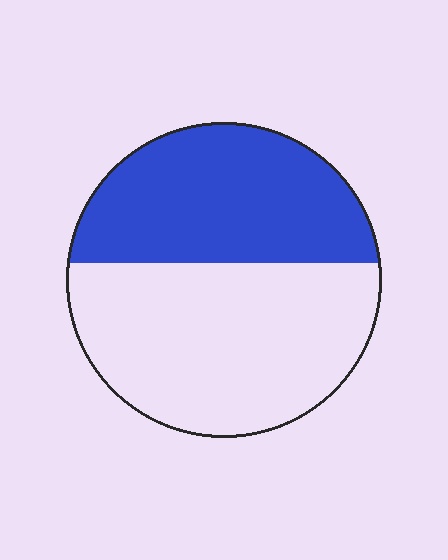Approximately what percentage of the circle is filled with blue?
Approximately 45%.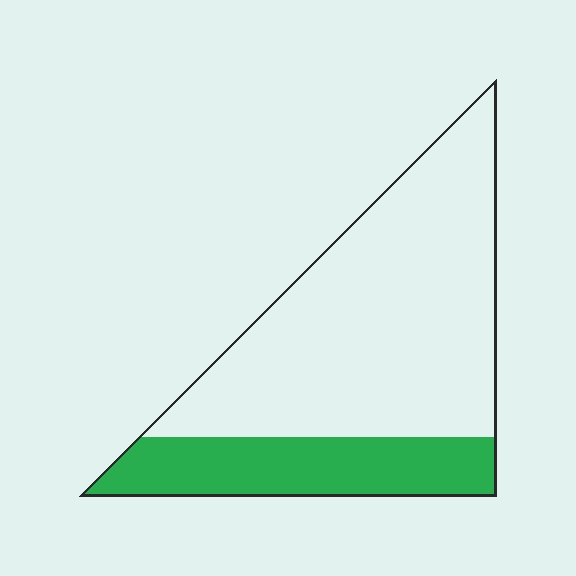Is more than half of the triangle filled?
No.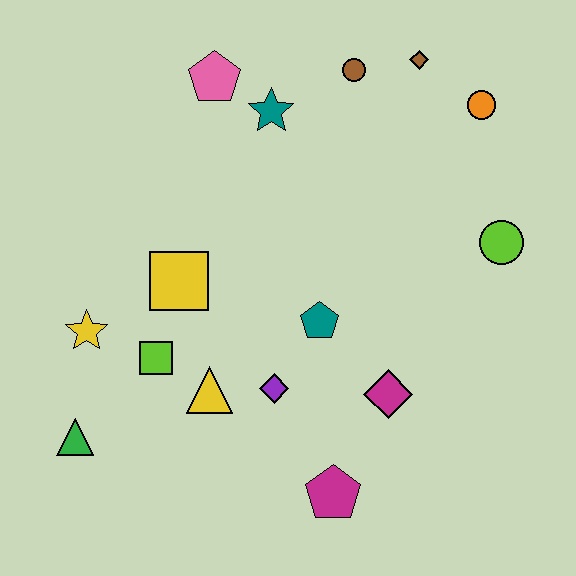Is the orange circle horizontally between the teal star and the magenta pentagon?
No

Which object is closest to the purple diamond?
The yellow triangle is closest to the purple diamond.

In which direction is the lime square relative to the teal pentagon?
The lime square is to the left of the teal pentagon.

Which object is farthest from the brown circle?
The green triangle is farthest from the brown circle.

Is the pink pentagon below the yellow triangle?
No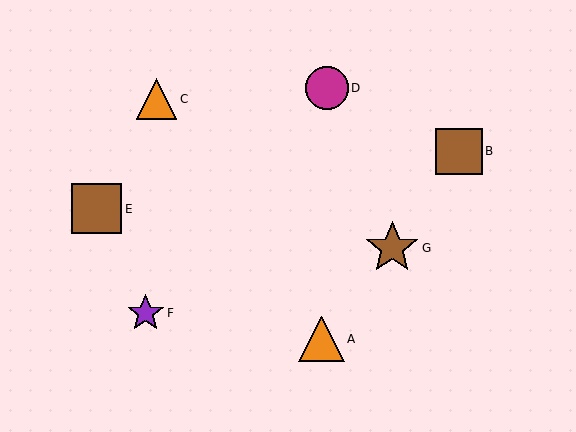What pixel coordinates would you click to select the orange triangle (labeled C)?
Click at (157, 99) to select the orange triangle C.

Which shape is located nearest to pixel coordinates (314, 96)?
The magenta circle (labeled D) at (327, 88) is nearest to that location.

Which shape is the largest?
The brown star (labeled G) is the largest.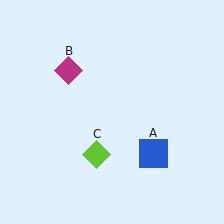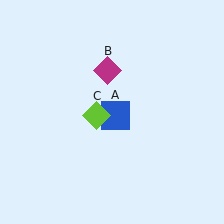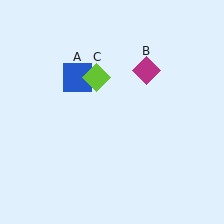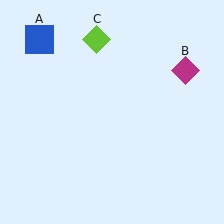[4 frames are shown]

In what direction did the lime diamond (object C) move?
The lime diamond (object C) moved up.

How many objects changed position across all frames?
3 objects changed position: blue square (object A), magenta diamond (object B), lime diamond (object C).